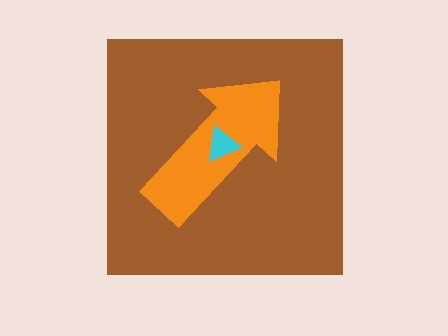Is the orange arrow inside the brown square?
Yes.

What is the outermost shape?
The brown square.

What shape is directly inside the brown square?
The orange arrow.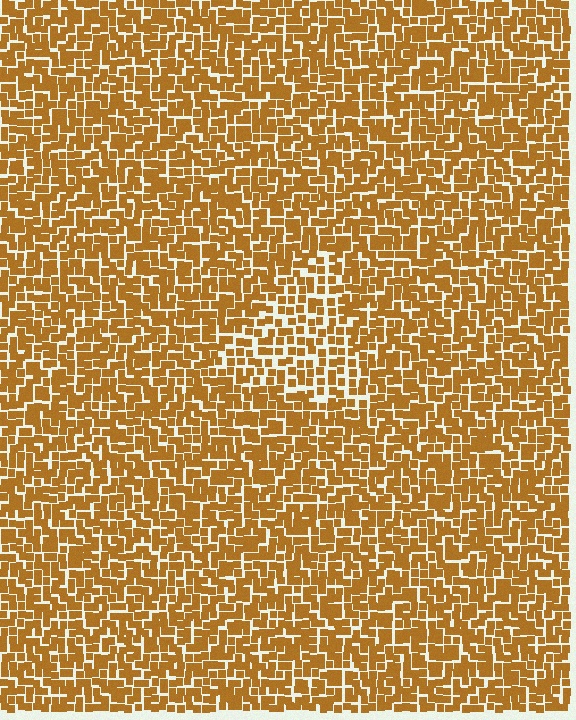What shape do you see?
I see a triangle.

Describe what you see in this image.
The image contains small brown elements arranged at two different densities. A triangle-shaped region is visible where the elements are less densely packed than the surrounding area.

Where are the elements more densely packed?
The elements are more densely packed outside the triangle boundary.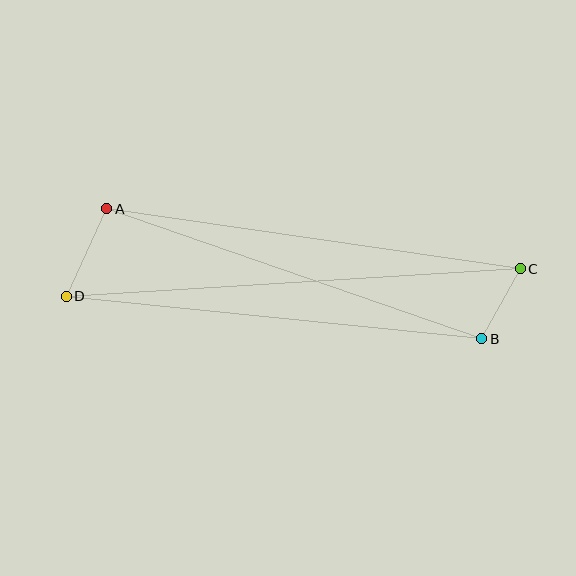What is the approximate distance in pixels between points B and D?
The distance between B and D is approximately 418 pixels.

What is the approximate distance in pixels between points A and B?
The distance between A and B is approximately 397 pixels.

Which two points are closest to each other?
Points B and C are closest to each other.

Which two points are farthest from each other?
Points C and D are farthest from each other.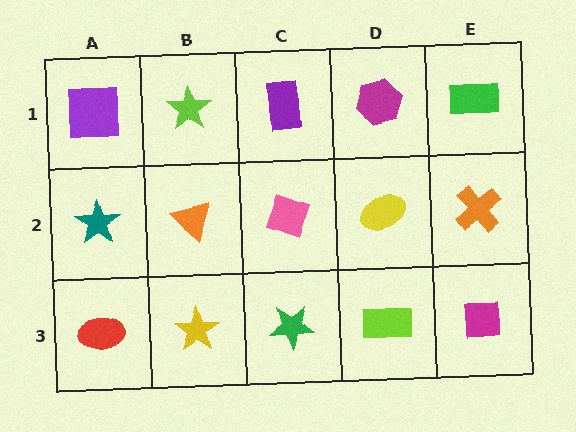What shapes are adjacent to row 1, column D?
A yellow ellipse (row 2, column D), a purple rectangle (row 1, column C), a green rectangle (row 1, column E).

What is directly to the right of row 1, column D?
A green rectangle.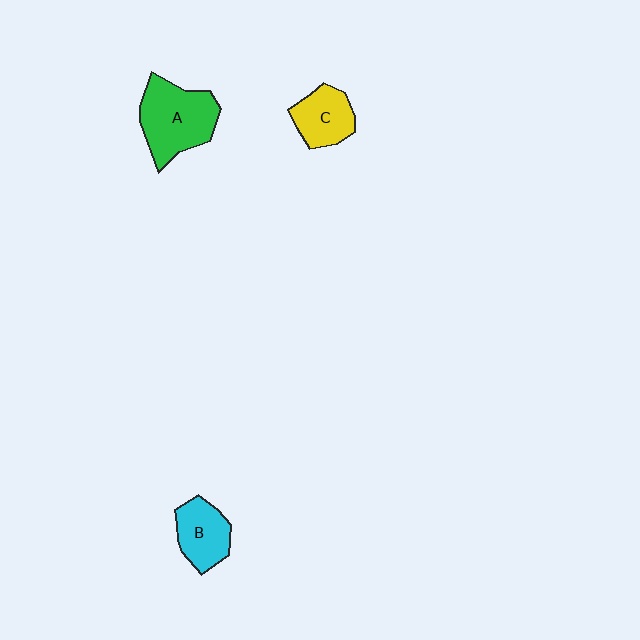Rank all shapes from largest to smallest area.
From largest to smallest: A (green), B (cyan), C (yellow).